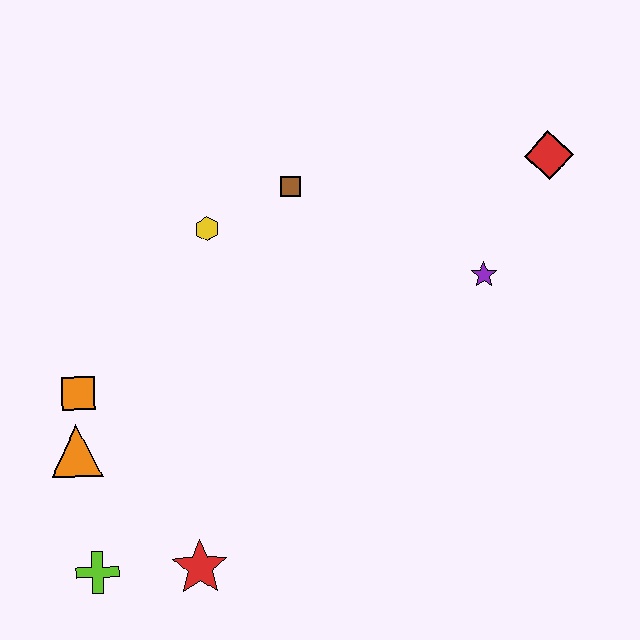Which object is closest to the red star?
The lime cross is closest to the red star.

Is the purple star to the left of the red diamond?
Yes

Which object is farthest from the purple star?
The lime cross is farthest from the purple star.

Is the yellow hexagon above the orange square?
Yes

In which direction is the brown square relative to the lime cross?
The brown square is above the lime cross.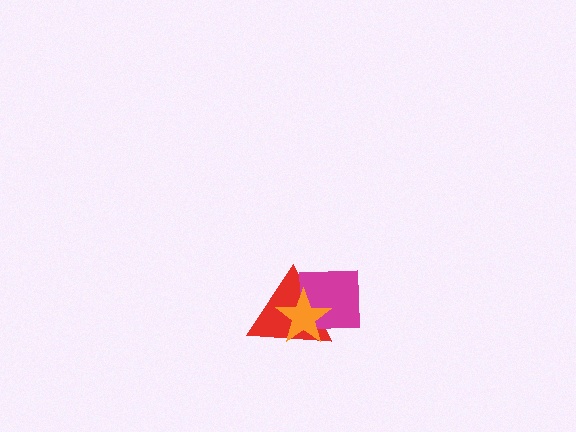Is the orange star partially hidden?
No, no other shape covers it.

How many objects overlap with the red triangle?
2 objects overlap with the red triangle.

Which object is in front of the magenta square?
The orange star is in front of the magenta square.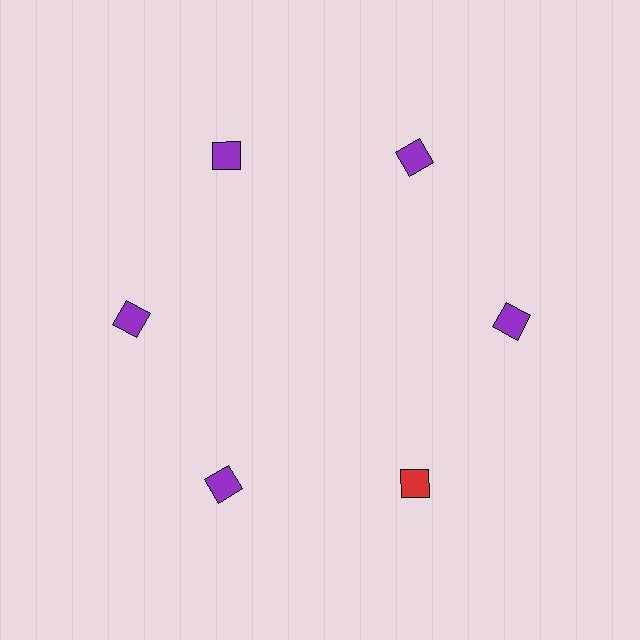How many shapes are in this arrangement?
There are 6 shapes arranged in a ring pattern.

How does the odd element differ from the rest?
It has a different color: red instead of purple.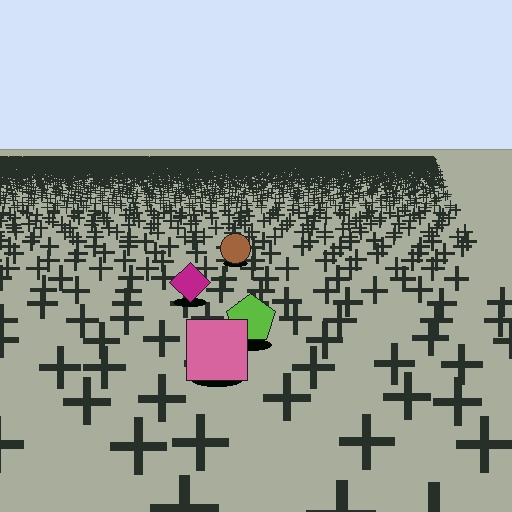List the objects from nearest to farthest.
From nearest to farthest: the pink square, the lime pentagon, the magenta diamond, the brown circle.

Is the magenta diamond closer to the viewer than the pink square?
No. The pink square is closer — you can tell from the texture gradient: the ground texture is coarser near it.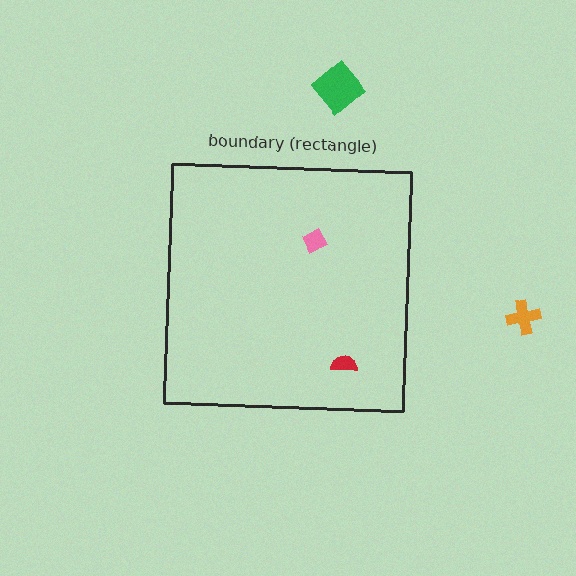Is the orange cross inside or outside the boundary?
Outside.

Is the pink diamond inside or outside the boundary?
Inside.